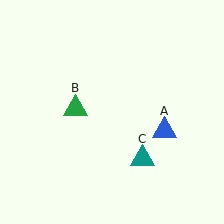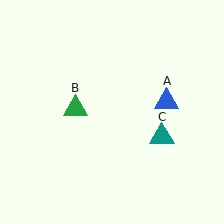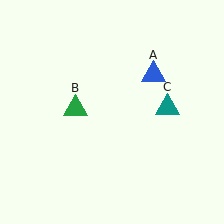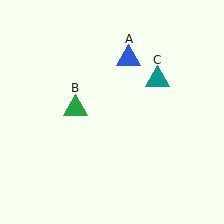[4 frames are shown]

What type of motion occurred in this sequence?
The blue triangle (object A), teal triangle (object C) rotated counterclockwise around the center of the scene.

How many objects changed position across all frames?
2 objects changed position: blue triangle (object A), teal triangle (object C).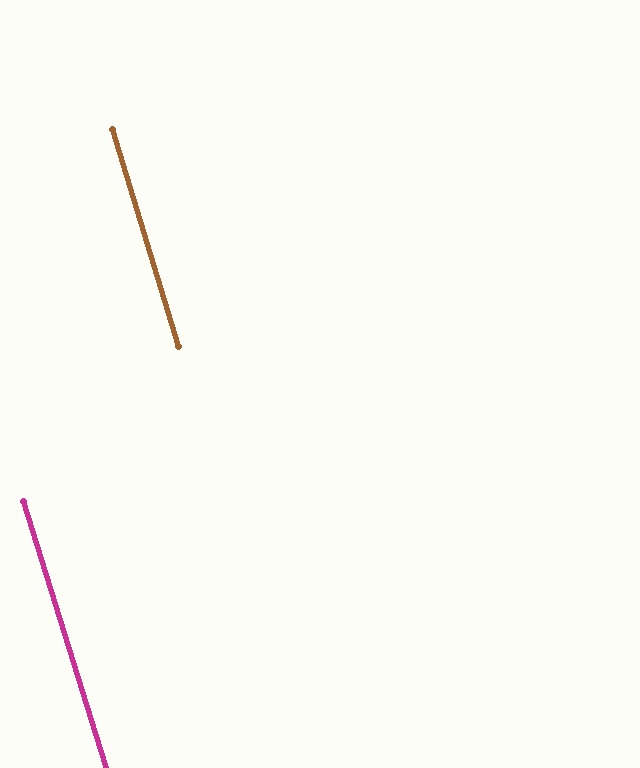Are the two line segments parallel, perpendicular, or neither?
Parallel — their directions differ by only 0.3°.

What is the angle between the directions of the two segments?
Approximately 0 degrees.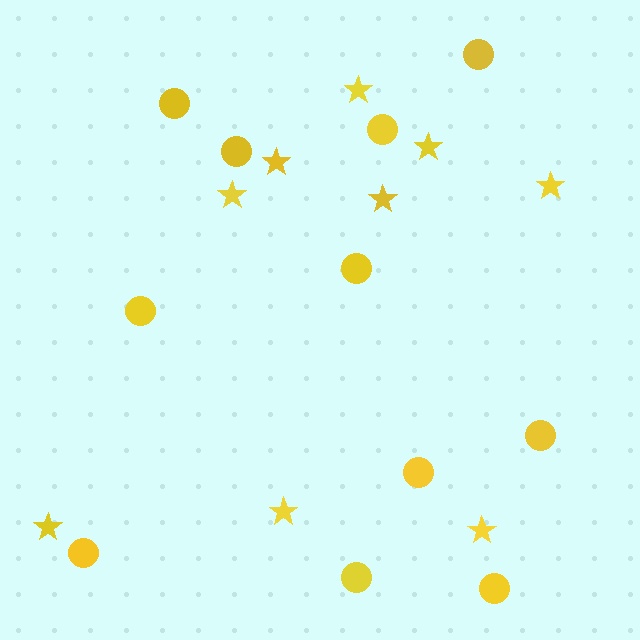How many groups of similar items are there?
There are 2 groups: one group of circles (11) and one group of stars (9).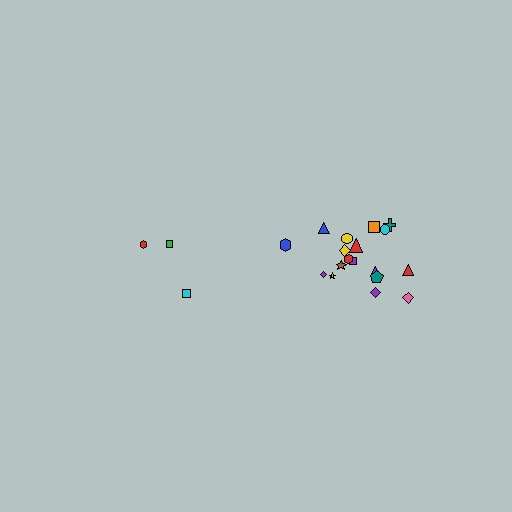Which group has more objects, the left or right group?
The right group.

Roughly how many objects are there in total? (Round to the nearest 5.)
Roughly 20 objects in total.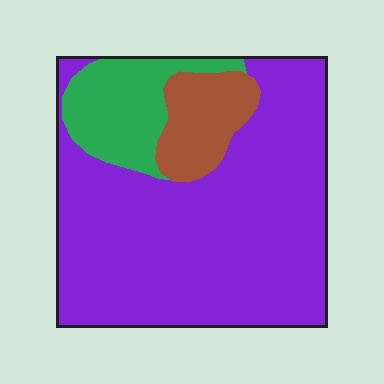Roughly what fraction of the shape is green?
Green covers 15% of the shape.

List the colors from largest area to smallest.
From largest to smallest: purple, green, brown.